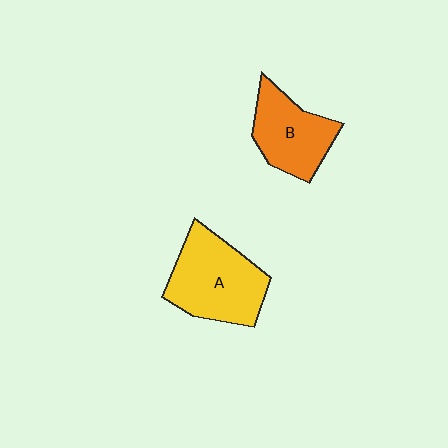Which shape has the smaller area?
Shape B (orange).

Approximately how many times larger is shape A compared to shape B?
Approximately 1.3 times.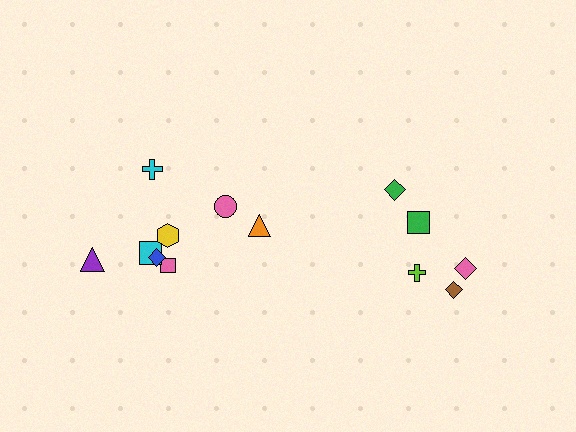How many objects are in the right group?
There are 5 objects.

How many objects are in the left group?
There are 8 objects.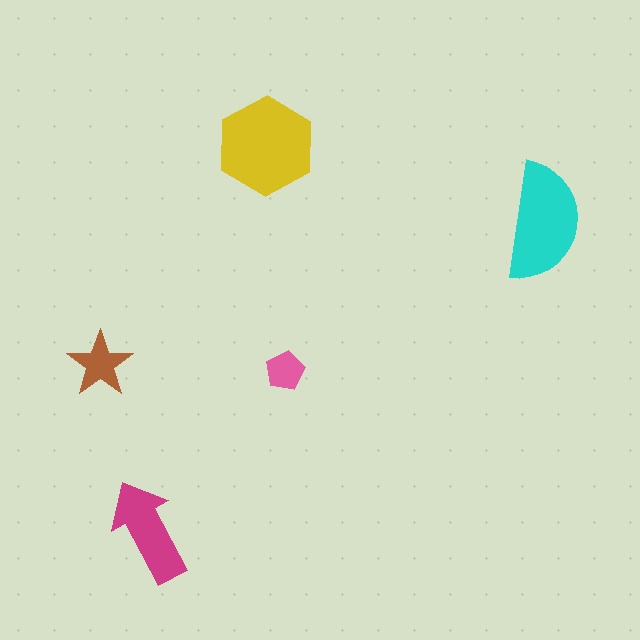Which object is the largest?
The yellow hexagon.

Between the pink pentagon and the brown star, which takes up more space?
The brown star.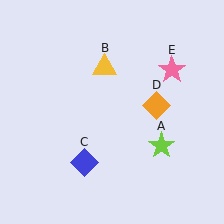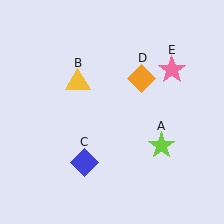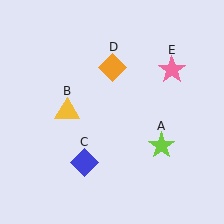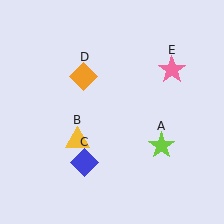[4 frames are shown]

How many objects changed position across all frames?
2 objects changed position: yellow triangle (object B), orange diamond (object D).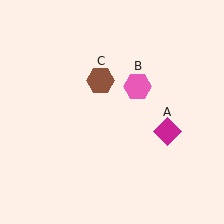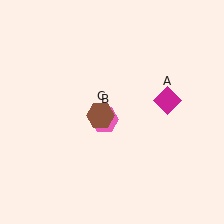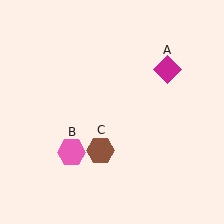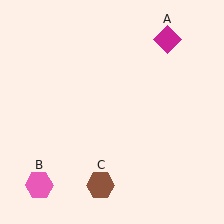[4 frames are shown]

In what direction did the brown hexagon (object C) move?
The brown hexagon (object C) moved down.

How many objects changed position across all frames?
3 objects changed position: magenta diamond (object A), pink hexagon (object B), brown hexagon (object C).